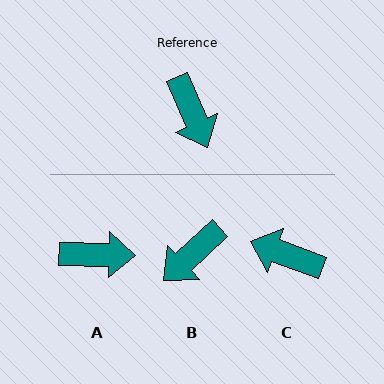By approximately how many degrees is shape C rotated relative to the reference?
Approximately 134 degrees clockwise.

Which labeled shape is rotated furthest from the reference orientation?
C, about 134 degrees away.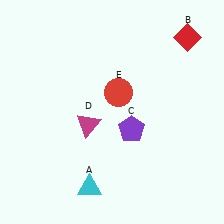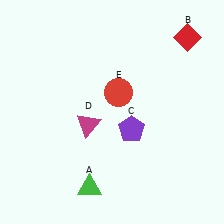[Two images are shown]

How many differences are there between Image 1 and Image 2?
There is 1 difference between the two images.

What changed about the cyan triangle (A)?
In Image 1, A is cyan. In Image 2, it changed to green.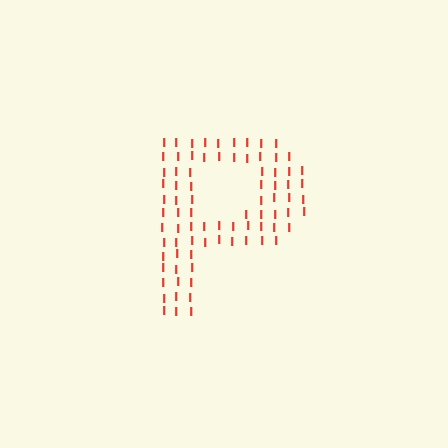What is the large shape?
The large shape is the letter P.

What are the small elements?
The small elements are letter I's.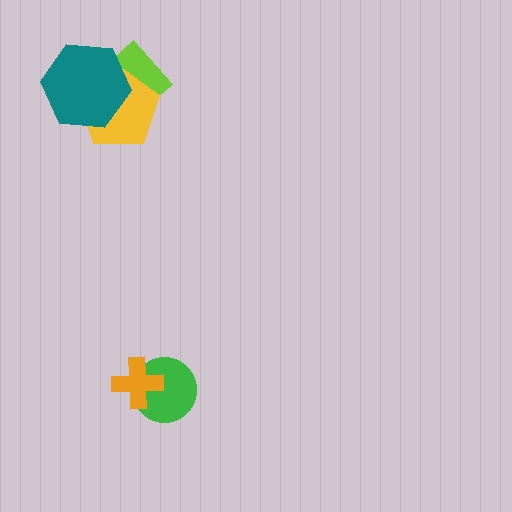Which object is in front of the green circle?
The orange cross is in front of the green circle.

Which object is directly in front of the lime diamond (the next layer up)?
The yellow pentagon is directly in front of the lime diamond.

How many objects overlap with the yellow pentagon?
2 objects overlap with the yellow pentagon.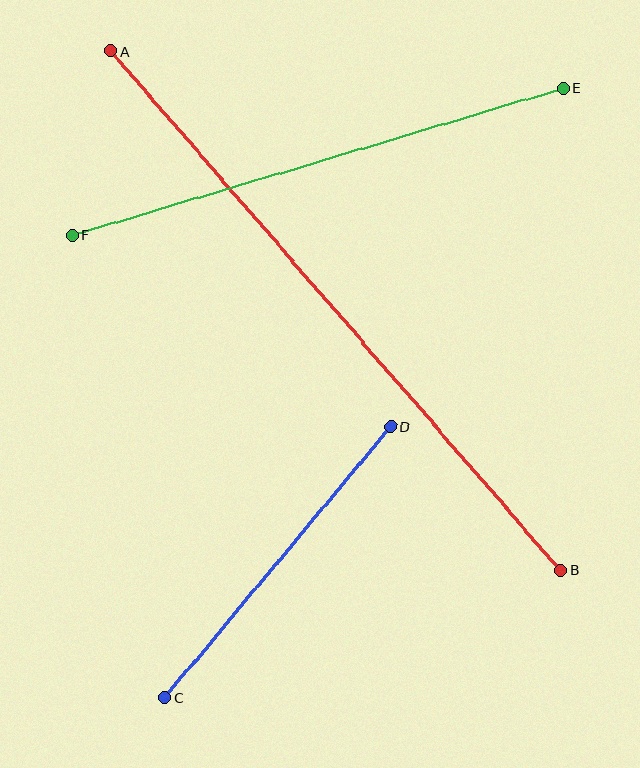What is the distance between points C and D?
The distance is approximately 353 pixels.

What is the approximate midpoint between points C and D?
The midpoint is at approximately (278, 562) pixels.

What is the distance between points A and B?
The distance is approximately 687 pixels.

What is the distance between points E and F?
The distance is approximately 512 pixels.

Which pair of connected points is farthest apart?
Points A and B are farthest apart.